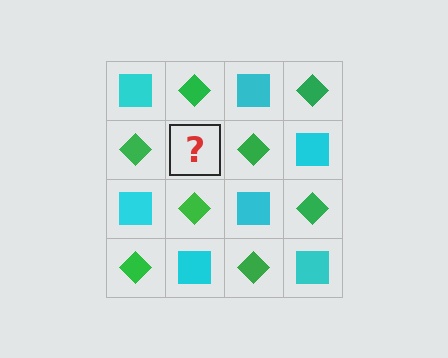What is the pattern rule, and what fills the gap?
The rule is that it alternates cyan square and green diamond in a checkerboard pattern. The gap should be filled with a cyan square.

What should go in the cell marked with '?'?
The missing cell should contain a cyan square.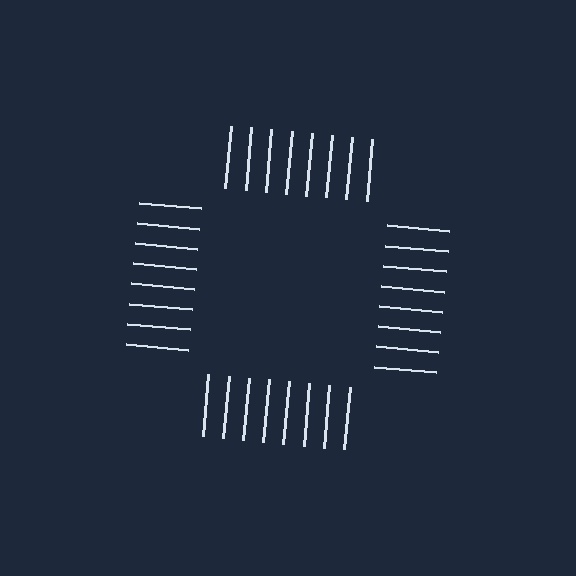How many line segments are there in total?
32 — 8 along each of the 4 edges.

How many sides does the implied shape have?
4 sides — the line-ends trace a square.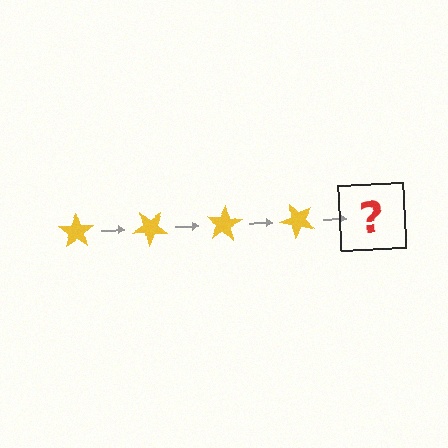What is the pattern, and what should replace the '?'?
The pattern is that the star rotates 40 degrees each step. The '?' should be a yellow star rotated 160 degrees.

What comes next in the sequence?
The next element should be a yellow star rotated 160 degrees.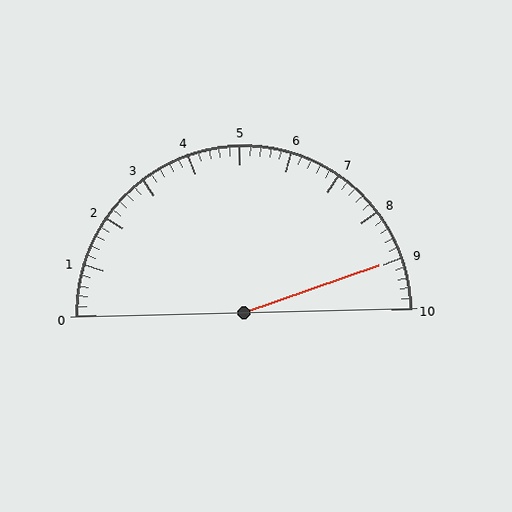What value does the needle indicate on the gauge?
The needle indicates approximately 9.0.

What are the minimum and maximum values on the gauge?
The gauge ranges from 0 to 10.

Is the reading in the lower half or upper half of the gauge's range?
The reading is in the upper half of the range (0 to 10).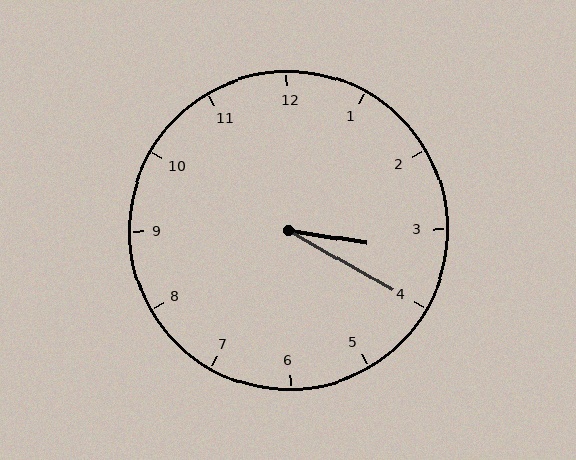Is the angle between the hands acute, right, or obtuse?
It is acute.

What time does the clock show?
3:20.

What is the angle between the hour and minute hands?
Approximately 20 degrees.